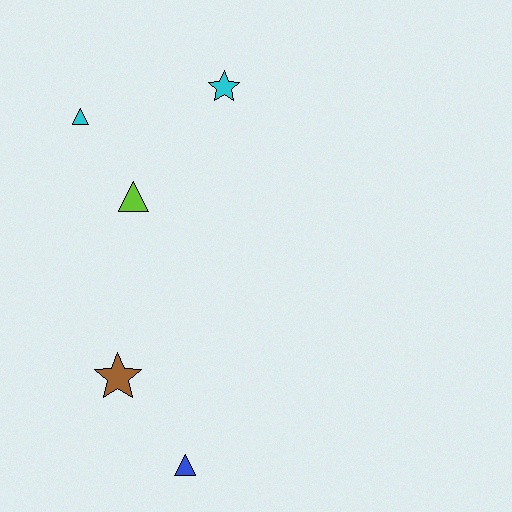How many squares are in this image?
There are no squares.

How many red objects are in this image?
There are no red objects.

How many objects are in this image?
There are 5 objects.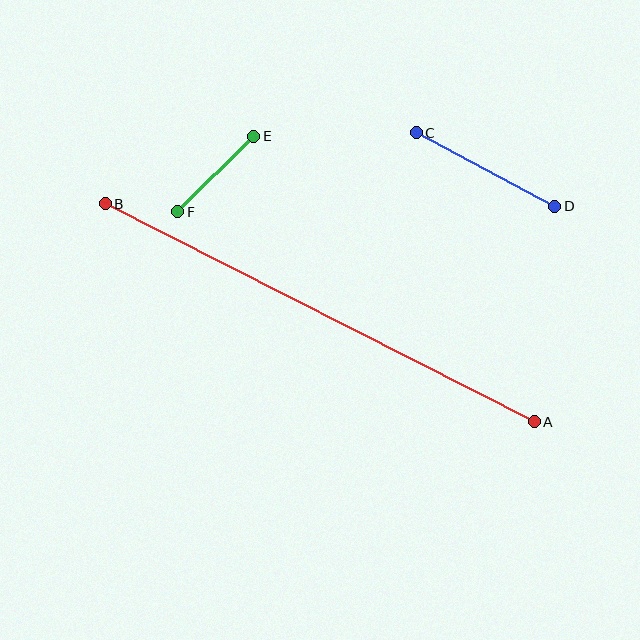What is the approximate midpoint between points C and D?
The midpoint is at approximately (486, 169) pixels.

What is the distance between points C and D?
The distance is approximately 157 pixels.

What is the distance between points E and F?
The distance is approximately 107 pixels.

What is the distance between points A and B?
The distance is approximately 481 pixels.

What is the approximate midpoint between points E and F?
The midpoint is at approximately (216, 174) pixels.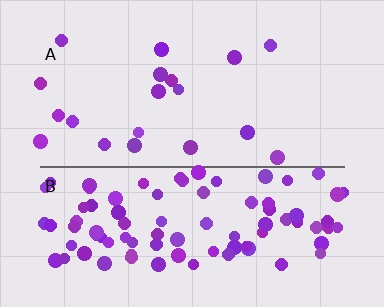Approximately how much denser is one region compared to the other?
Approximately 4.8× — region B over region A.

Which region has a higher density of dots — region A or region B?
B (the bottom).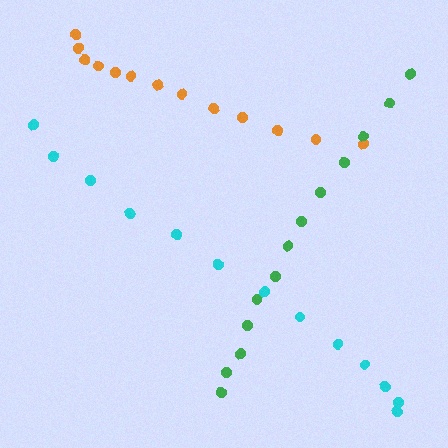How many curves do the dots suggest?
There are 3 distinct paths.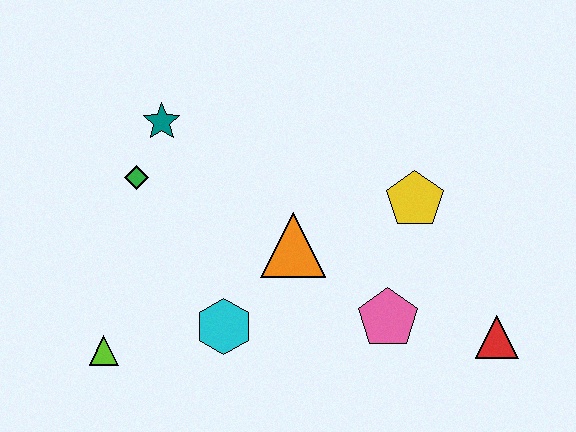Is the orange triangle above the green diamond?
No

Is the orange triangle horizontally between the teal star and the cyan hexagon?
No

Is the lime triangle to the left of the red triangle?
Yes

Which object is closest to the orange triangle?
The cyan hexagon is closest to the orange triangle.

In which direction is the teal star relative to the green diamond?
The teal star is above the green diamond.